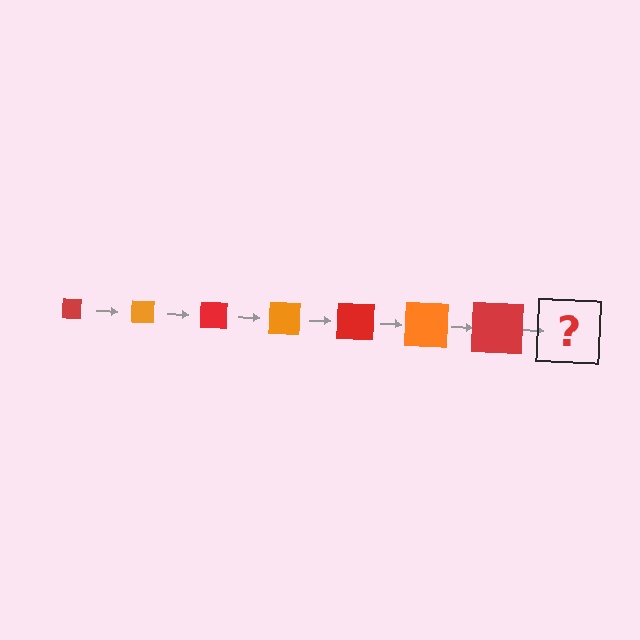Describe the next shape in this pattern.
It should be an orange square, larger than the previous one.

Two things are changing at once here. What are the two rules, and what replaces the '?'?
The two rules are that the square grows larger each step and the color cycles through red and orange. The '?' should be an orange square, larger than the previous one.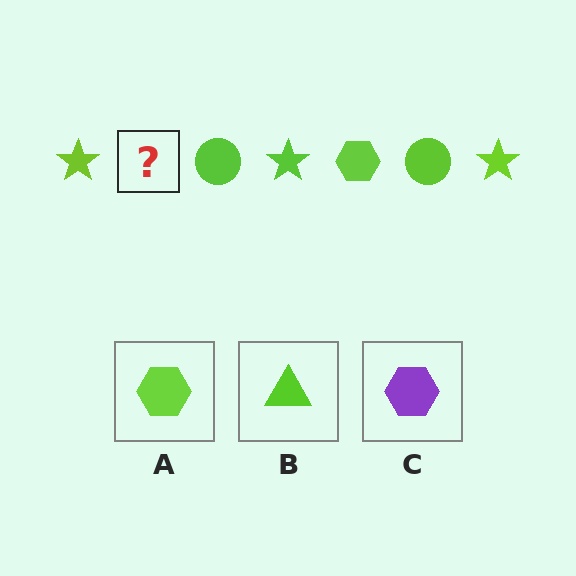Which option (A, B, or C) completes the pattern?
A.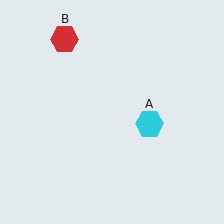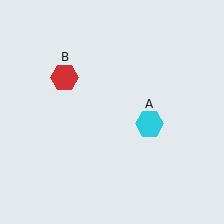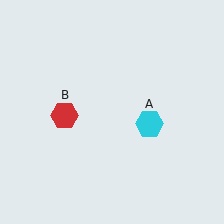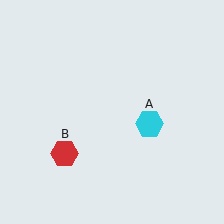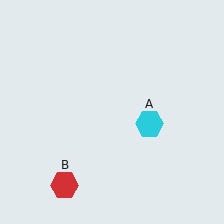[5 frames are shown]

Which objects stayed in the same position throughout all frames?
Cyan hexagon (object A) remained stationary.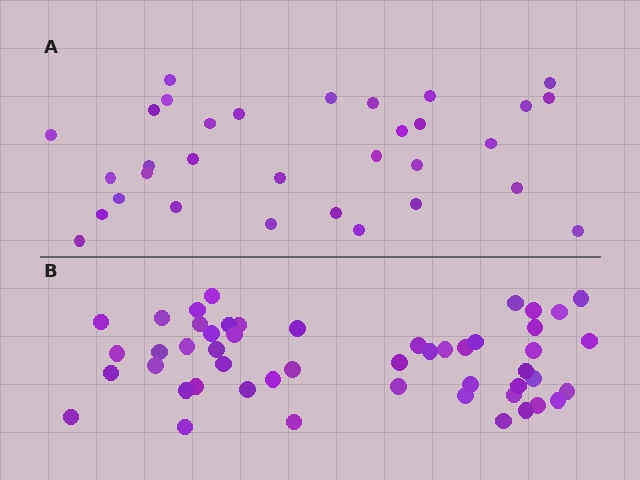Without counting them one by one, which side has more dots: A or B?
Region B (the bottom region) has more dots.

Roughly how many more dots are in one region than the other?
Region B has approximately 20 more dots than region A.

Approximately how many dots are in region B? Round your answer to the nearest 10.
About 50 dots.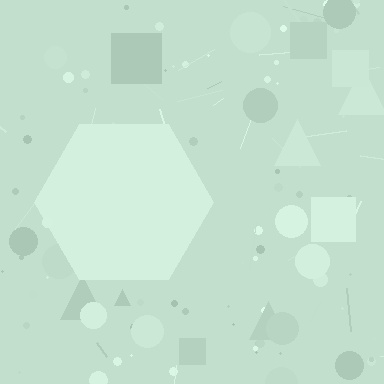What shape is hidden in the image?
A hexagon is hidden in the image.